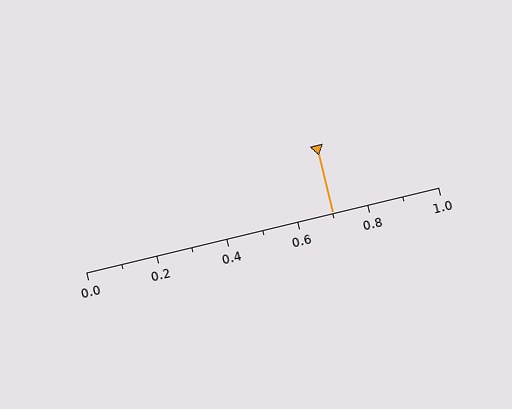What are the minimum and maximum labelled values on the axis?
The axis runs from 0.0 to 1.0.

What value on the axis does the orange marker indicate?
The marker indicates approximately 0.7.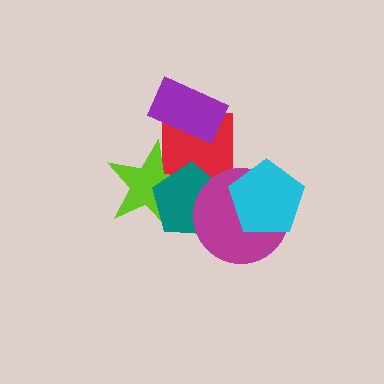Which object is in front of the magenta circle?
The cyan pentagon is in front of the magenta circle.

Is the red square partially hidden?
Yes, it is partially covered by another shape.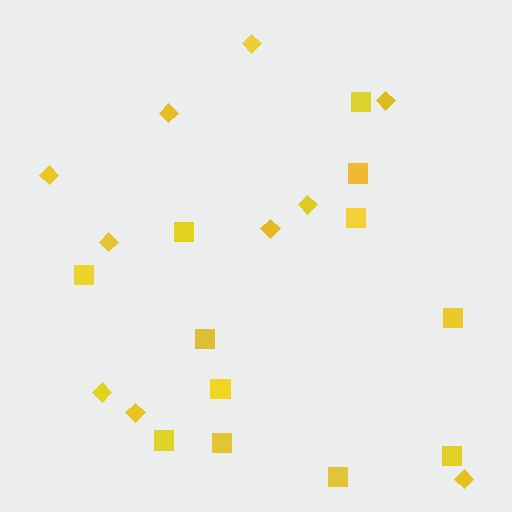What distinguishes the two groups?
There are 2 groups: one group of squares (12) and one group of diamonds (10).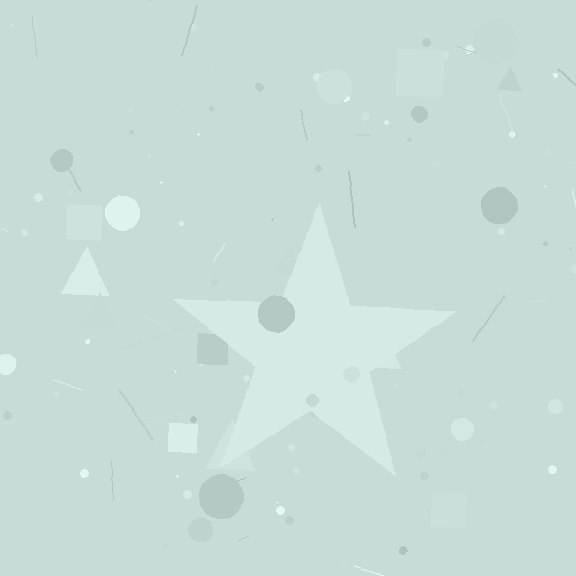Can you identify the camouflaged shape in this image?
The camouflaged shape is a star.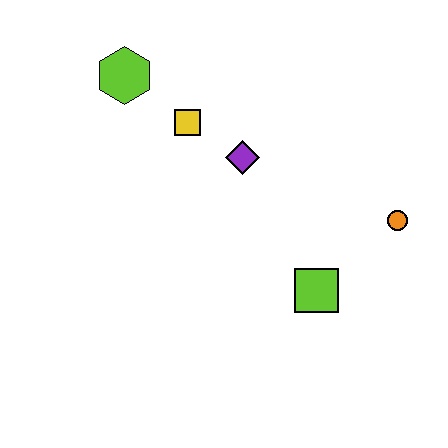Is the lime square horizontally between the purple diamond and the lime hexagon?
No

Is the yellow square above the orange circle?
Yes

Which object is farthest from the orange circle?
The lime hexagon is farthest from the orange circle.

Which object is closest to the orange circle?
The lime square is closest to the orange circle.